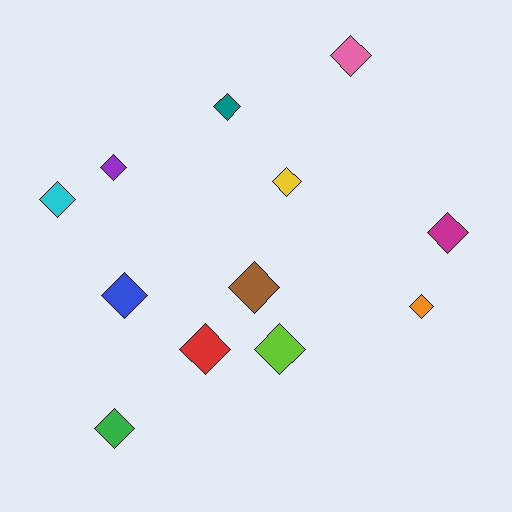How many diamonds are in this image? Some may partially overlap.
There are 12 diamonds.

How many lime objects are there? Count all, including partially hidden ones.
There is 1 lime object.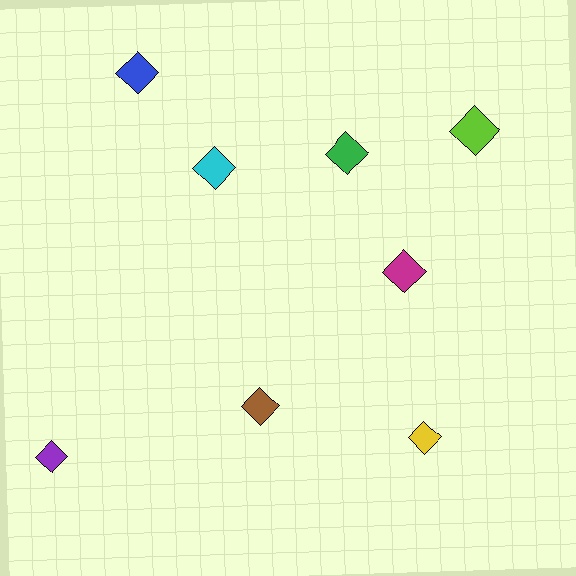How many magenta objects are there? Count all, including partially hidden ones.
There is 1 magenta object.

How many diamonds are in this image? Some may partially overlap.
There are 8 diamonds.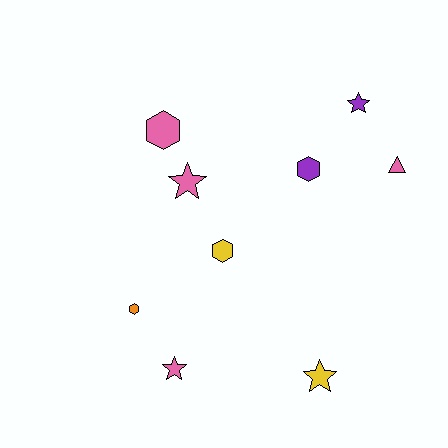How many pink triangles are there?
There is 1 pink triangle.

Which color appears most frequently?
Pink, with 4 objects.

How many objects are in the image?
There are 9 objects.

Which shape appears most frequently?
Hexagon, with 4 objects.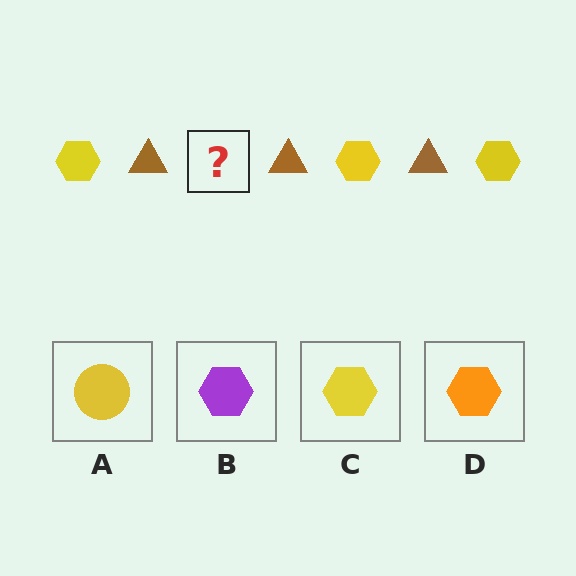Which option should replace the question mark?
Option C.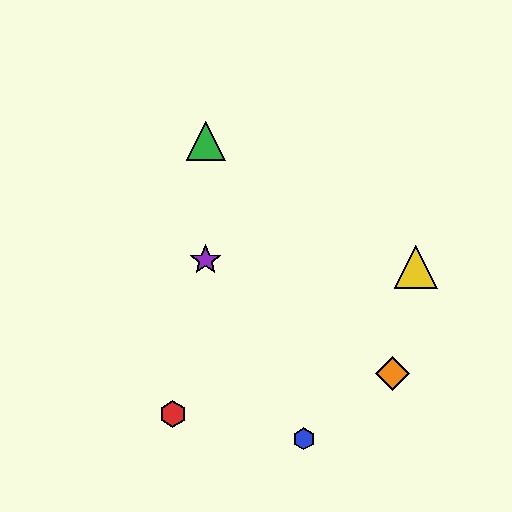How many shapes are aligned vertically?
2 shapes (the green triangle, the purple star) are aligned vertically.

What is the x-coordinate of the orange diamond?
The orange diamond is at x≈392.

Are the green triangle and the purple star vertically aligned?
Yes, both are at x≈206.